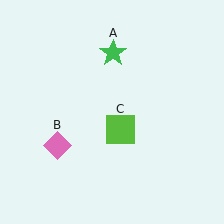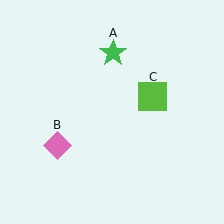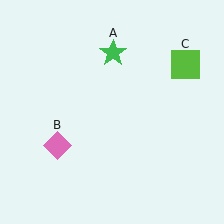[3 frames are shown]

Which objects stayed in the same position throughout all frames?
Green star (object A) and pink diamond (object B) remained stationary.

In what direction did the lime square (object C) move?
The lime square (object C) moved up and to the right.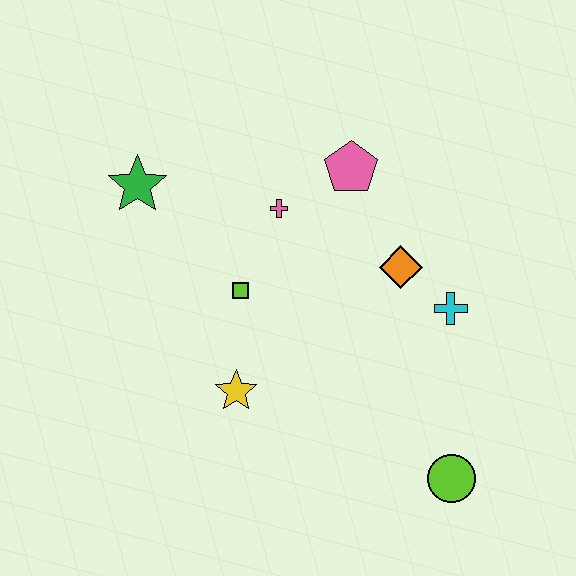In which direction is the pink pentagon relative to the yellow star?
The pink pentagon is above the yellow star.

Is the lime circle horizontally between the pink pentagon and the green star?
No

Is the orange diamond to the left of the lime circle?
Yes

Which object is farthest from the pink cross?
The lime circle is farthest from the pink cross.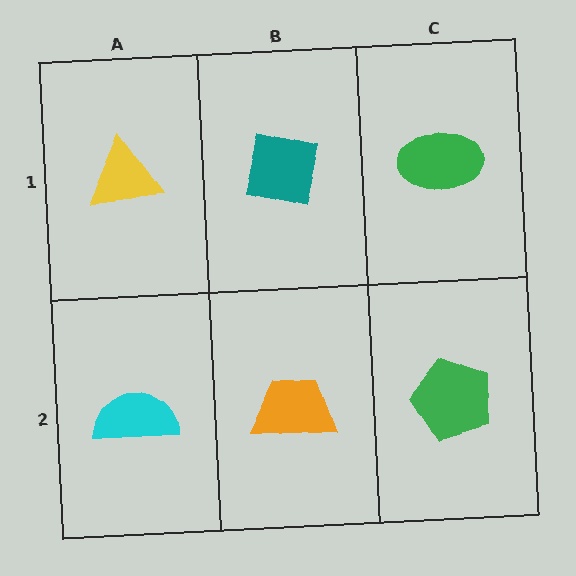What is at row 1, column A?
A yellow triangle.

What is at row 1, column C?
A green ellipse.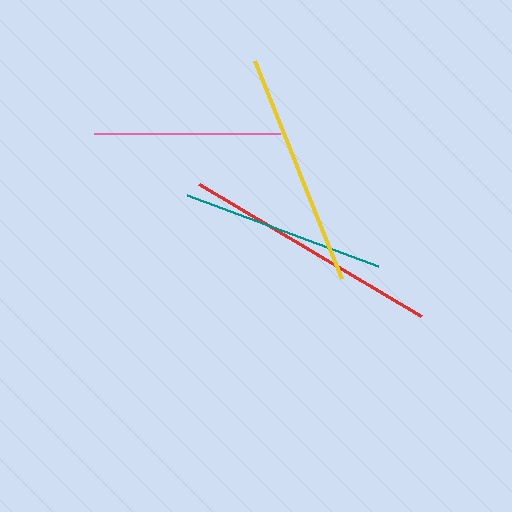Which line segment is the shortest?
The pink line is the shortest at approximately 186 pixels.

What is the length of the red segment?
The red segment is approximately 258 pixels long.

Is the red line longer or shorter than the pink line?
The red line is longer than the pink line.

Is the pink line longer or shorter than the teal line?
The teal line is longer than the pink line.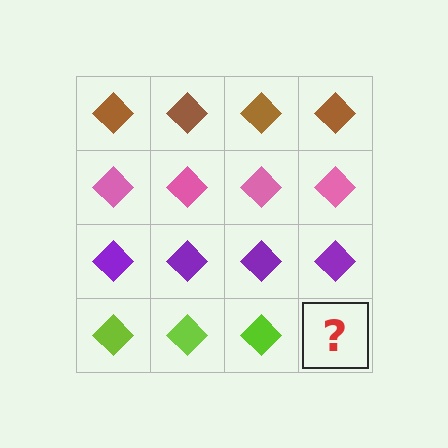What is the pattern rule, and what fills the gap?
The rule is that each row has a consistent color. The gap should be filled with a lime diamond.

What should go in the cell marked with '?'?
The missing cell should contain a lime diamond.